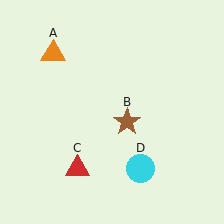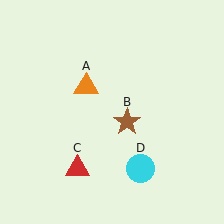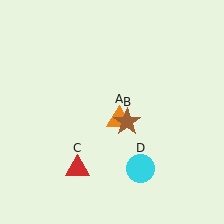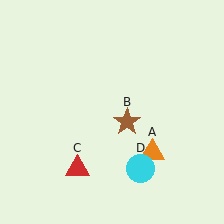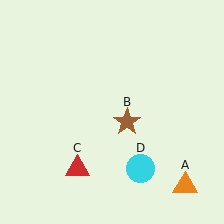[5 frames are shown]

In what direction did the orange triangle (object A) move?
The orange triangle (object A) moved down and to the right.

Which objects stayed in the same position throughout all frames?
Brown star (object B) and red triangle (object C) and cyan circle (object D) remained stationary.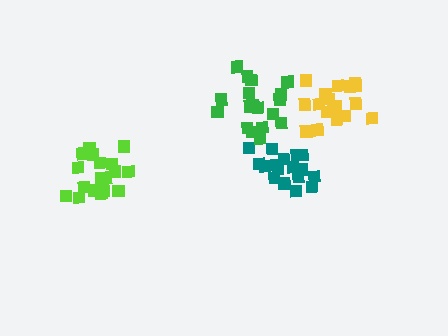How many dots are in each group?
Group 1: 18 dots, Group 2: 19 dots, Group 3: 18 dots, Group 4: 20 dots (75 total).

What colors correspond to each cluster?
The clusters are colored: teal, green, yellow, lime.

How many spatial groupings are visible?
There are 4 spatial groupings.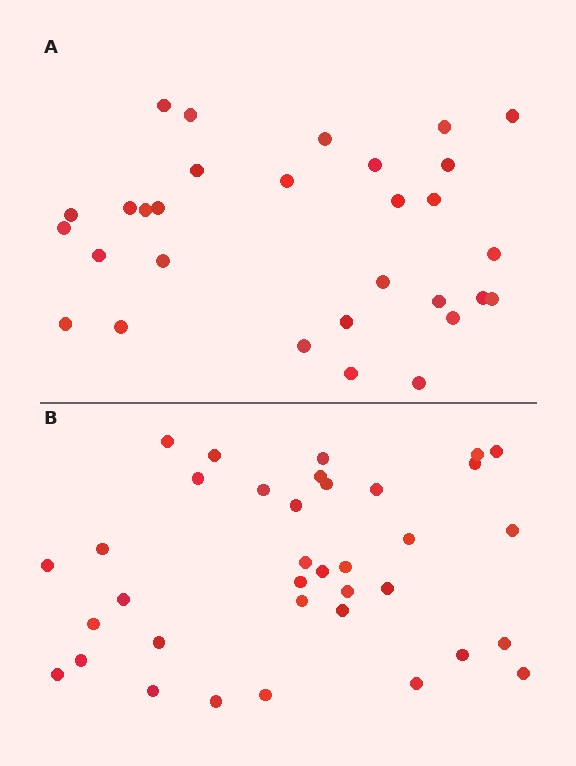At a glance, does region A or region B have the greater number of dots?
Region B (the bottom region) has more dots.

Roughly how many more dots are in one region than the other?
Region B has about 6 more dots than region A.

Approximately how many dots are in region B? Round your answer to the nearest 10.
About 40 dots. (The exact count is 36, which rounds to 40.)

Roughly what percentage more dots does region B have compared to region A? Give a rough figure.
About 20% more.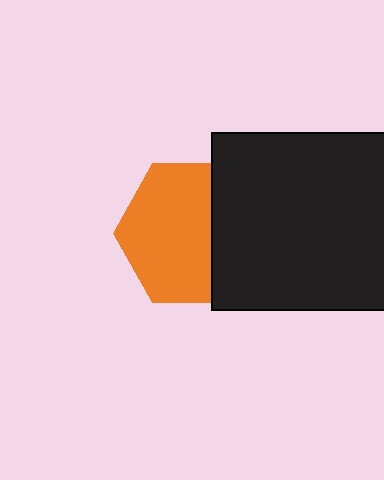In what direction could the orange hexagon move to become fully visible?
The orange hexagon could move left. That would shift it out from behind the black square entirely.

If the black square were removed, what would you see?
You would see the complete orange hexagon.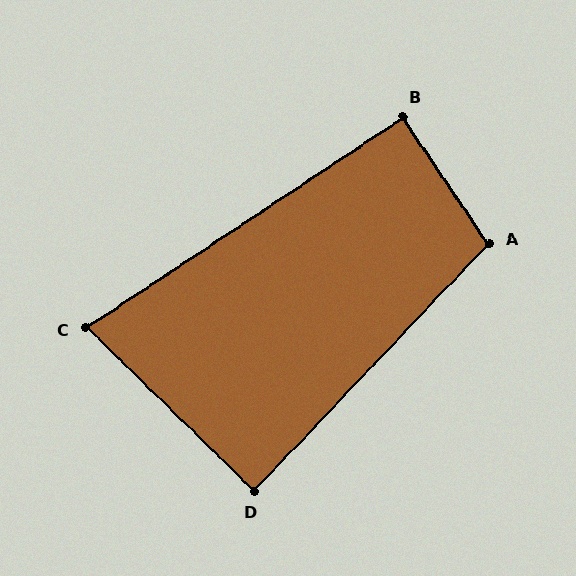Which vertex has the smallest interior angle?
C, at approximately 78 degrees.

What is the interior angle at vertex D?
Approximately 89 degrees (approximately right).